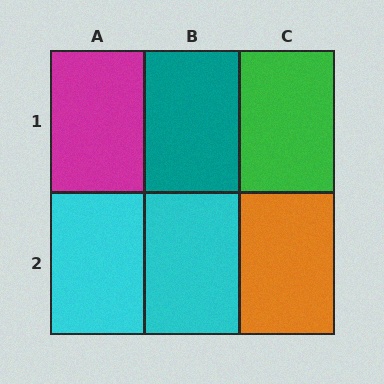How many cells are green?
1 cell is green.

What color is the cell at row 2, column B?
Cyan.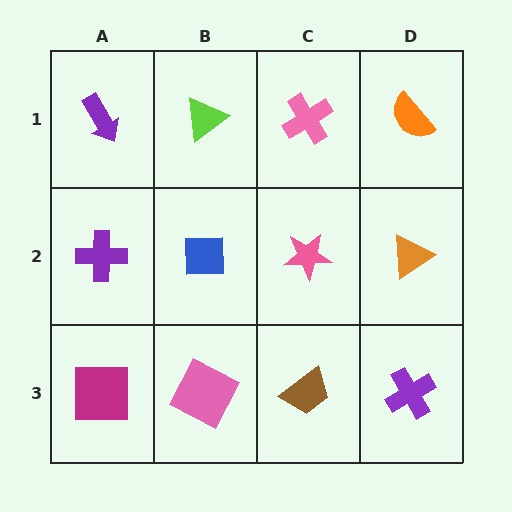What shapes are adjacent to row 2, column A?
A purple arrow (row 1, column A), a magenta square (row 3, column A), a blue square (row 2, column B).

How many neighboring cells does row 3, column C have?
3.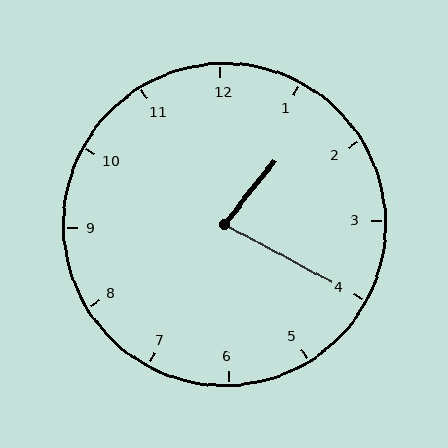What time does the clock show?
1:20.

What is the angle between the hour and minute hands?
Approximately 80 degrees.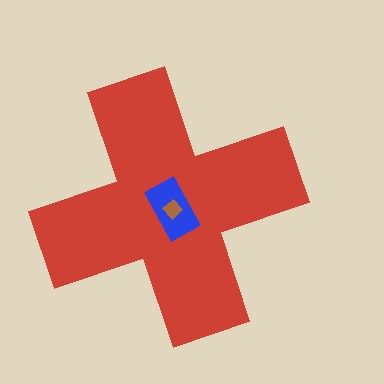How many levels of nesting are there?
3.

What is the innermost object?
The brown diamond.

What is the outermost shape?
The red cross.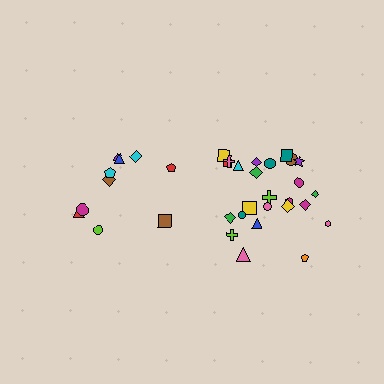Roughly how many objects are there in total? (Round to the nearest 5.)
Roughly 35 objects in total.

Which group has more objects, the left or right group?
The right group.